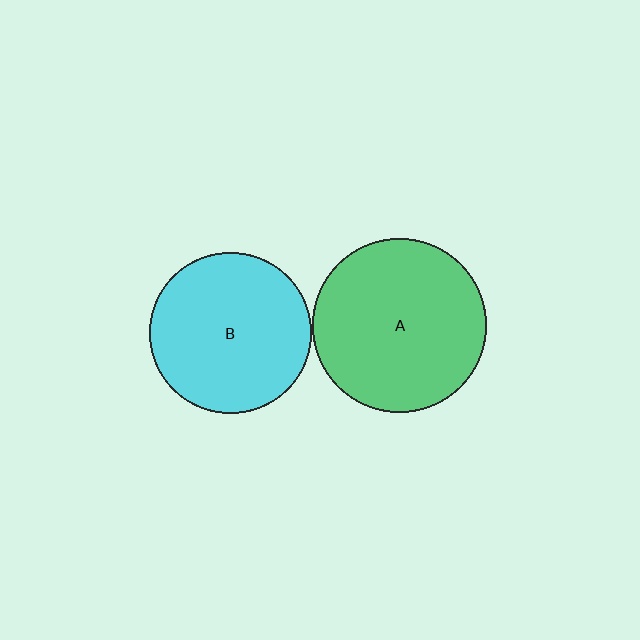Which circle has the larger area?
Circle A (green).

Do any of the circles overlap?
No, none of the circles overlap.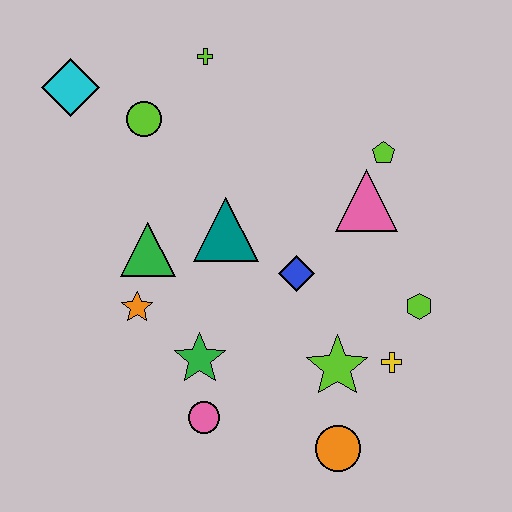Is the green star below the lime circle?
Yes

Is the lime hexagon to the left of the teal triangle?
No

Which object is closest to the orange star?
The green triangle is closest to the orange star.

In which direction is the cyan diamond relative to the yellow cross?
The cyan diamond is to the left of the yellow cross.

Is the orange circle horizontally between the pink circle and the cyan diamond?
No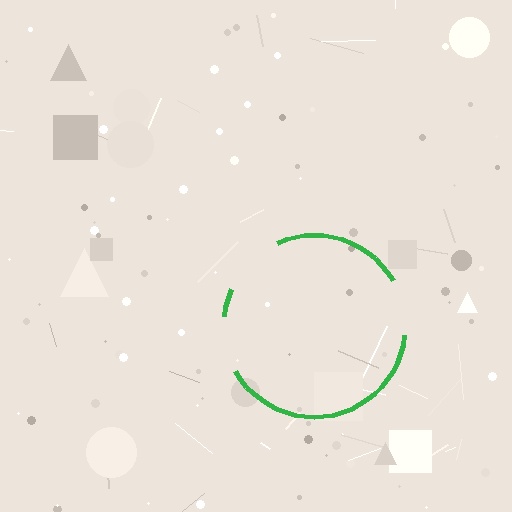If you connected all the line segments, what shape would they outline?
They would outline a circle.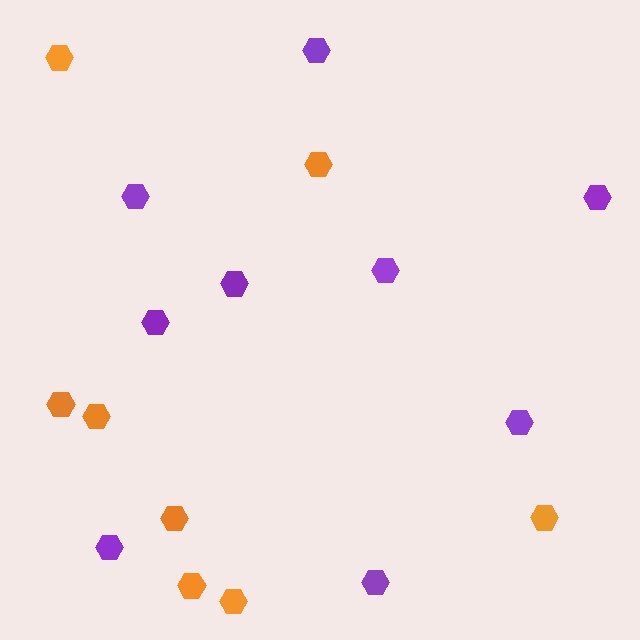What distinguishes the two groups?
There are 2 groups: one group of purple hexagons (9) and one group of orange hexagons (8).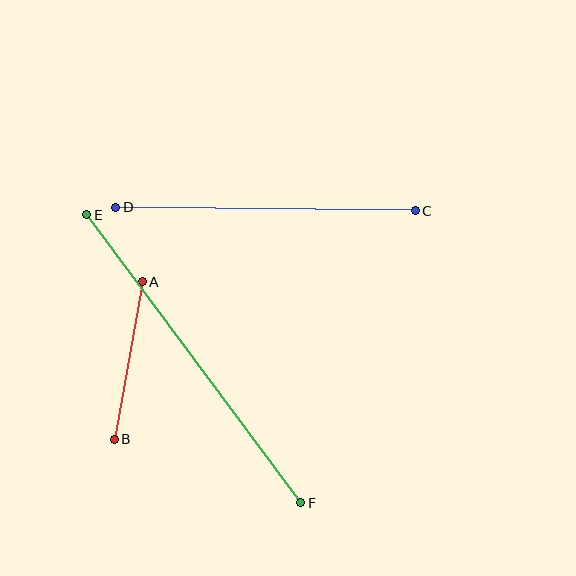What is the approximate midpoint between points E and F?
The midpoint is at approximately (194, 359) pixels.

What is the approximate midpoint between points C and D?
The midpoint is at approximately (266, 209) pixels.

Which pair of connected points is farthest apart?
Points E and F are farthest apart.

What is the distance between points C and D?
The distance is approximately 299 pixels.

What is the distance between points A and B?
The distance is approximately 160 pixels.